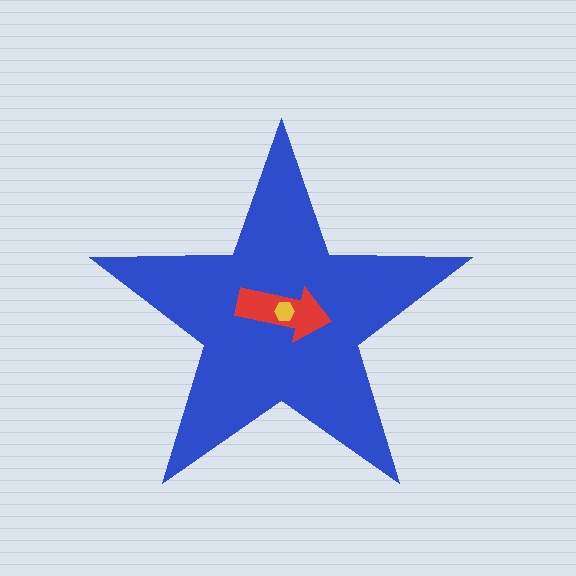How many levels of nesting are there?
3.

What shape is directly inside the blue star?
The red arrow.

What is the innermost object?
The yellow hexagon.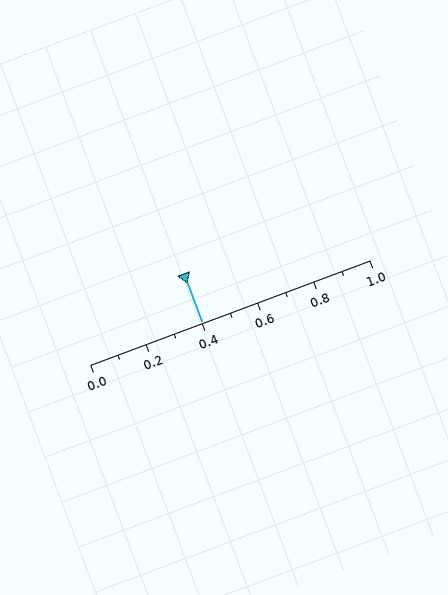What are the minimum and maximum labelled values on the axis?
The axis runs from 0.0 to 1.0.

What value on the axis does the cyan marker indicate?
The marker indicates approximately 0.4.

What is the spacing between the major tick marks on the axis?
The major ticks are spaced 0.2 apart.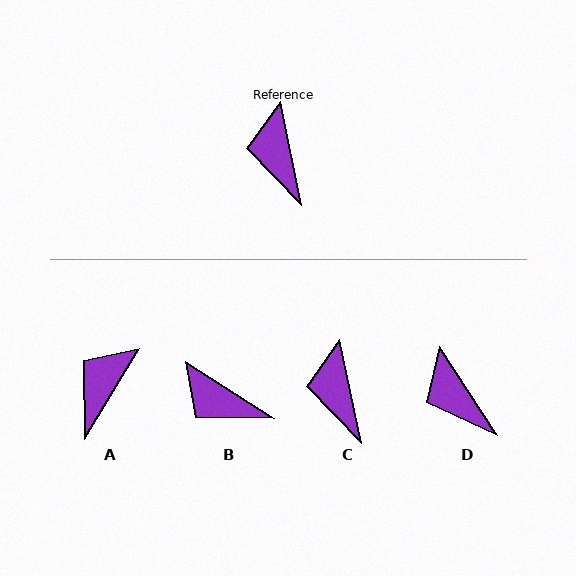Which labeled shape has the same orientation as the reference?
C.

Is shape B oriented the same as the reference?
No, it is off by about 46 degrees.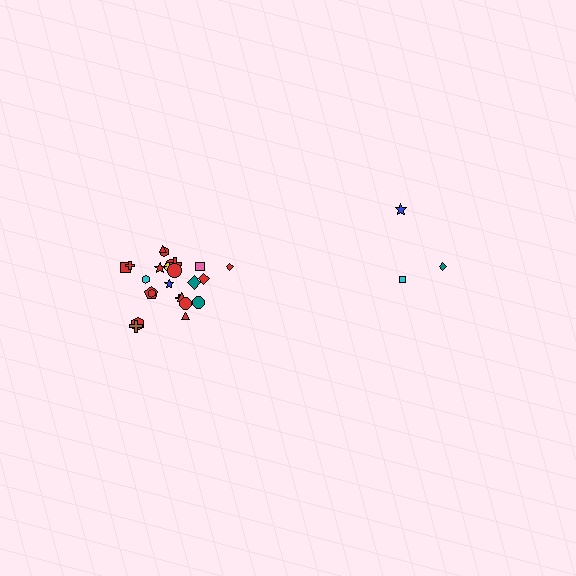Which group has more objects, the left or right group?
The left group.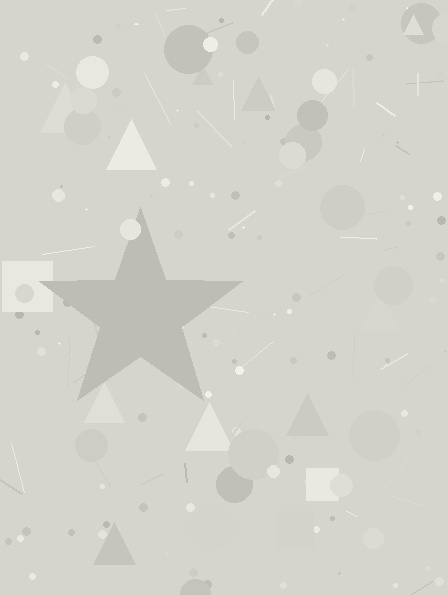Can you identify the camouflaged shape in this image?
The camouflaged shape is a star.